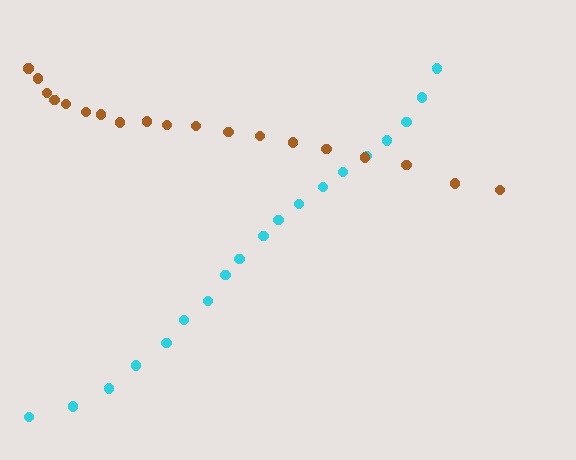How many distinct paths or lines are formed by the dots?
There are 2 distinct paths.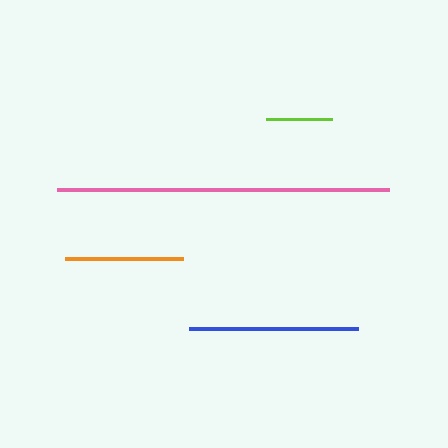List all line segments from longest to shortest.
From longest to shortest: pink, blue, orange, lime.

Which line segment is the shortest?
The lime line is the shortest at approximately 66 pixels.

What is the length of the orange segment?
The orange segment is approximately 118 pixels long.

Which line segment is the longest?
The pink line is the longest at approximately 332 pixels.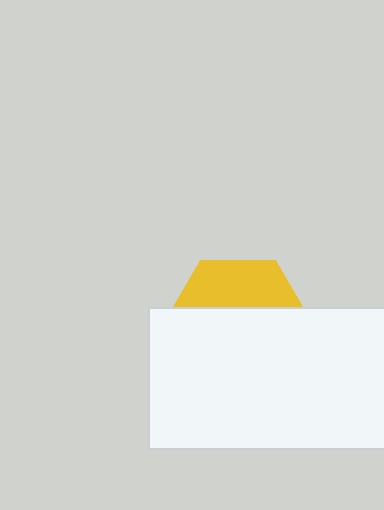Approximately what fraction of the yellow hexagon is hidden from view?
Roughly 67% of the yellow hexagon is hidden behind the white rectangle.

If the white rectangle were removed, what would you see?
You would see the complete yellow hexagon.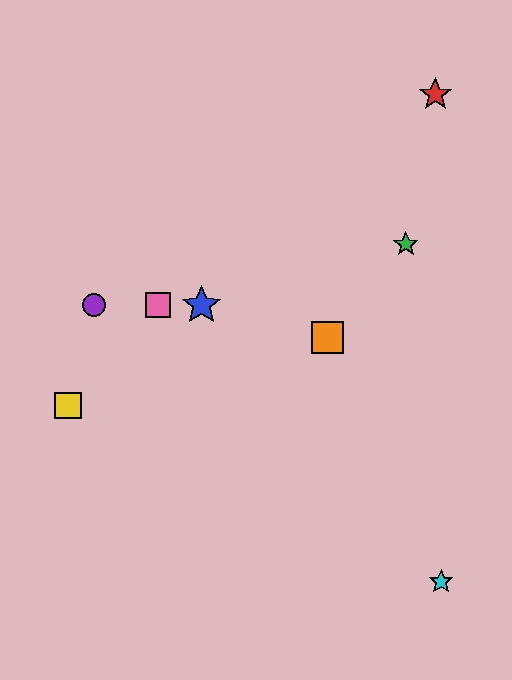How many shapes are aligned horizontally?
3 shapes (the blue star, the purple circle, the pink square) are aligned horizontally.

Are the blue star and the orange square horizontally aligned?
No, the blue star is at y≈305 and the orange square is at y≈337.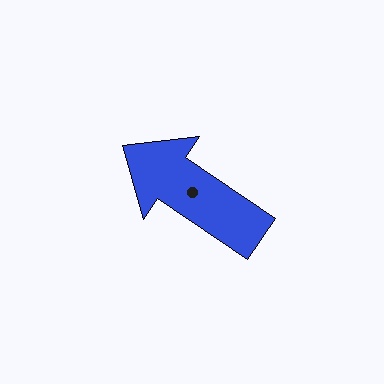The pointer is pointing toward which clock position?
Roughly 10 o'clock.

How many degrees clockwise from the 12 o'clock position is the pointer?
Approximately 304 degrees.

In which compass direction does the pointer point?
Northwest.